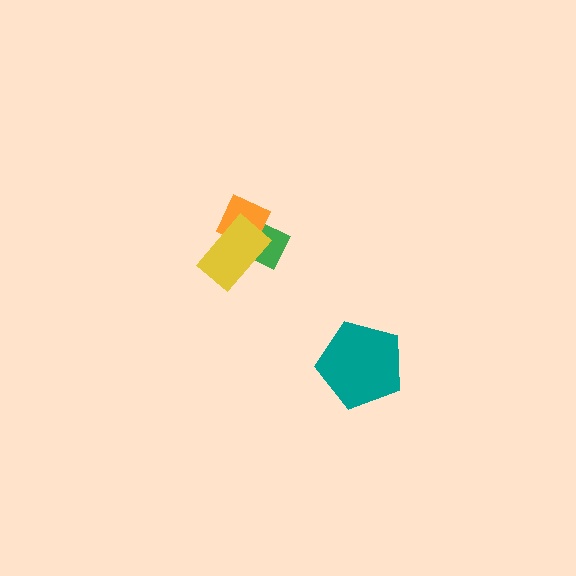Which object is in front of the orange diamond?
The yellow rectangle is in front of the orange diamond.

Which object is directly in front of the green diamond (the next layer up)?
The orange diamond is directly in front of the green diamond.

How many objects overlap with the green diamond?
2 objects overlap with the green diamond.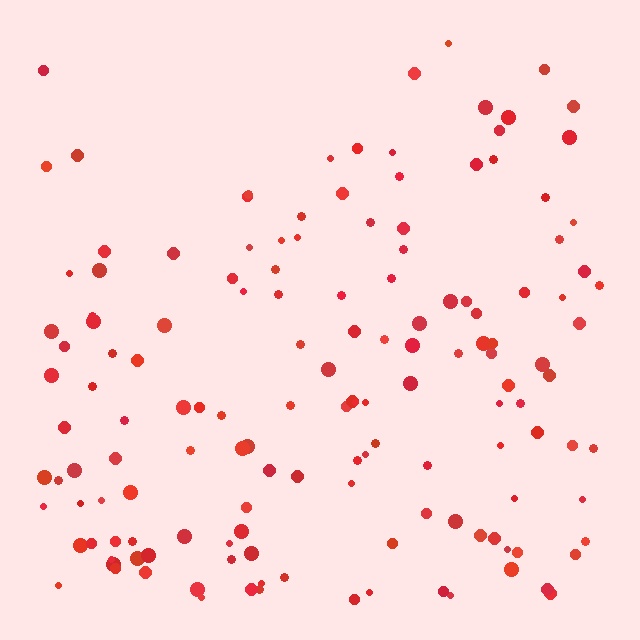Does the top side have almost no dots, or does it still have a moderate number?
Still a moderate number, just noticeably fewer than the bottom.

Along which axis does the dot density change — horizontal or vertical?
Vertical.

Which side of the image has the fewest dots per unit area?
The top.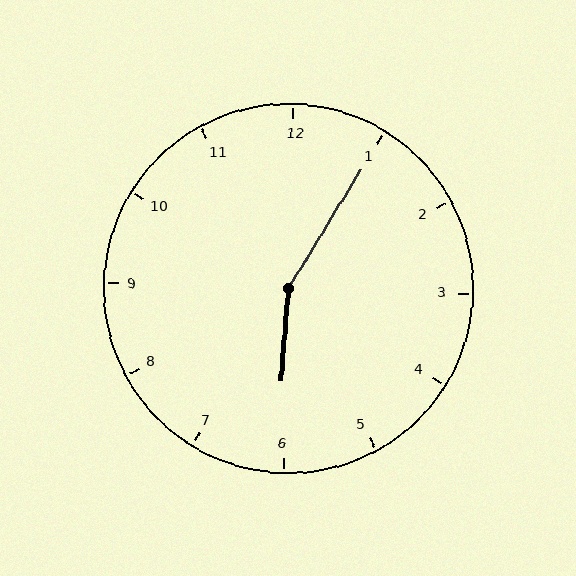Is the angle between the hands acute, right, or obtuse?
It is obtuse.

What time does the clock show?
6:05.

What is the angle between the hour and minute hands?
Approximately 152 degrees.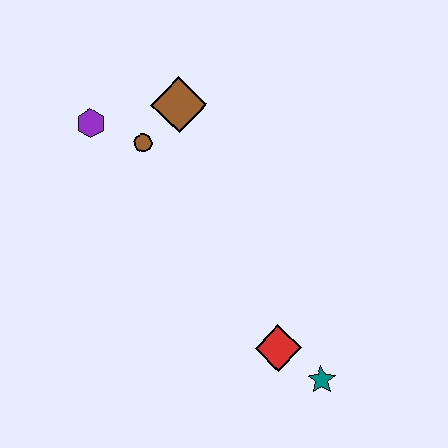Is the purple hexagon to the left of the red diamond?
Yes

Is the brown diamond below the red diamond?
No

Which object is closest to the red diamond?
The teal star is closest to the red diamond.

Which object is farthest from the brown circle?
The teal star is farthest from the brown circle.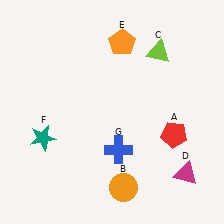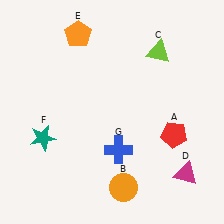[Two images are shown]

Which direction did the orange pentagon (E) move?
The orange pentagon (E) moved left.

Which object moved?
The orange pentagon (E) moved left.